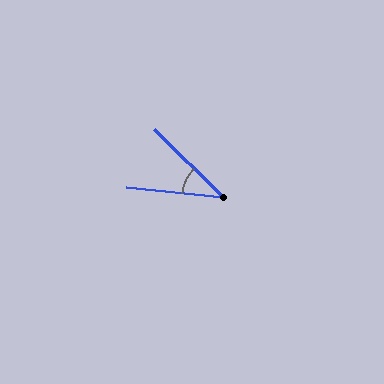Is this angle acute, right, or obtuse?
It is acute.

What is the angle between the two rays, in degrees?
Approximately 39 degrees.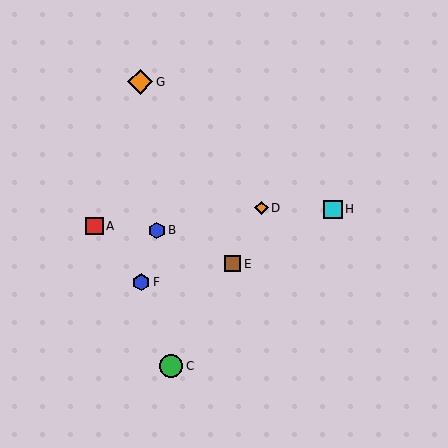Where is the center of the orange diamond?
The center of the orange diamond is at (262, 208).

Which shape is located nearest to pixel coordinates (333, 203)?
The cyan square (labeled H) at (333, 209) is nearest to that location.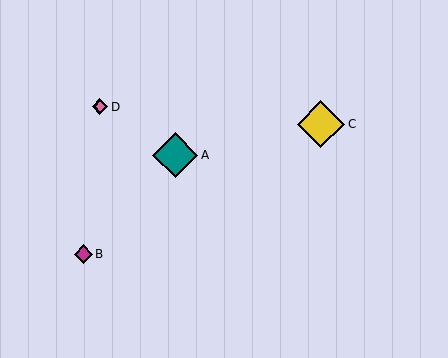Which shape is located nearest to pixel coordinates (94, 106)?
The pink diamond (labeled D) at (100, 107) is nearest to that location.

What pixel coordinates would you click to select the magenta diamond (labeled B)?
Click at (83, 254) to select the magenta diamond B.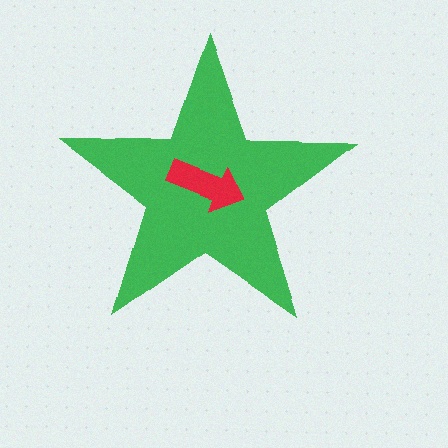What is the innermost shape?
The red arrow.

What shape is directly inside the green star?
The red arrow.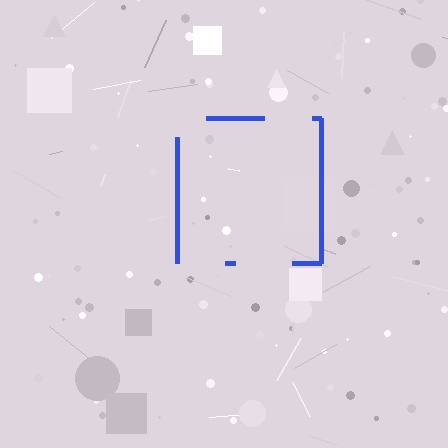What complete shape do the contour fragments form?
The contour fragments form a square.